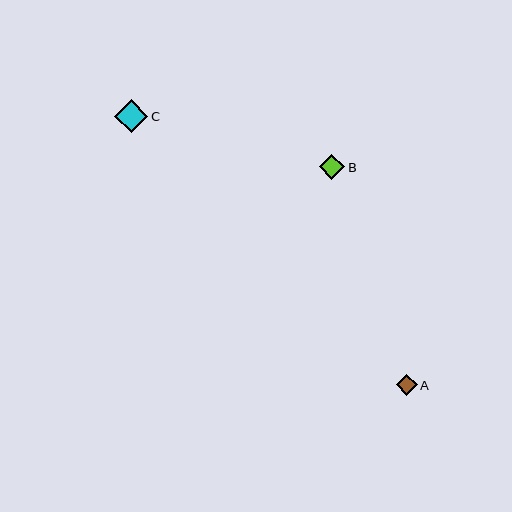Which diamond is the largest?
Diamond C is the largest with a size of approximately 33 pixels.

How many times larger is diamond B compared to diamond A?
Diamond B is approximately 1.2 times the size of diamond A.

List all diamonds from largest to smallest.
From largest to smallest: C, B, A.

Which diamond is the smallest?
Diamond A is the smallest with a size of approximately 21 pixels.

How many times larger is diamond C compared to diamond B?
Diamond C is approximately 1.3 times the size of diamond B.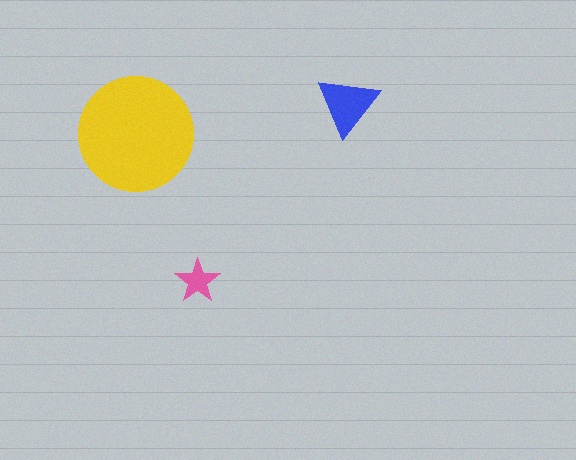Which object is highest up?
The blue triangle is topmost.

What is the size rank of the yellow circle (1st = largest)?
1st.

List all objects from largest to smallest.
The yellow circle, the blue triangle, the pink star.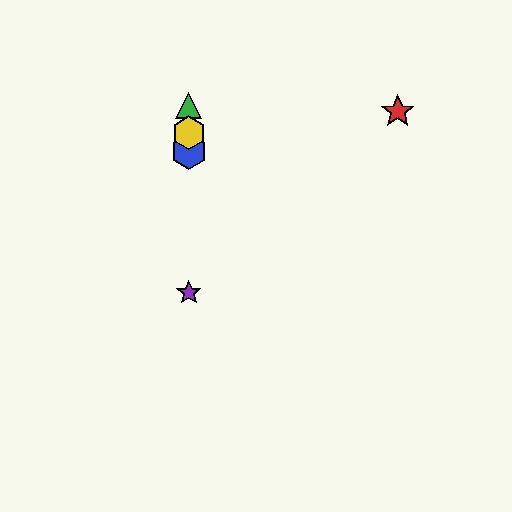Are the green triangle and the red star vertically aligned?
No, the green triangle is at x≈189 and the red star is at x≈398.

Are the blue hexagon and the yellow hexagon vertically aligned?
Yes, both are at x≈189.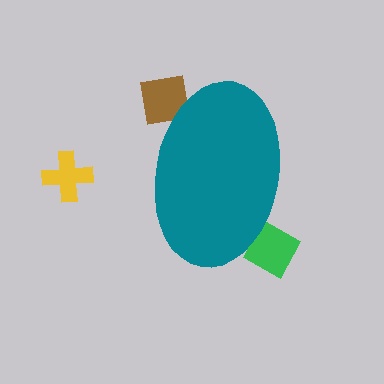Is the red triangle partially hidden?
Yes, the red triangle is partially hidden behind the teal ellipse.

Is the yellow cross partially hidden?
No, the yellow cross is fully visible.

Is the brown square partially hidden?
Yes, the brown square is partially hidden behind the teal ellipse.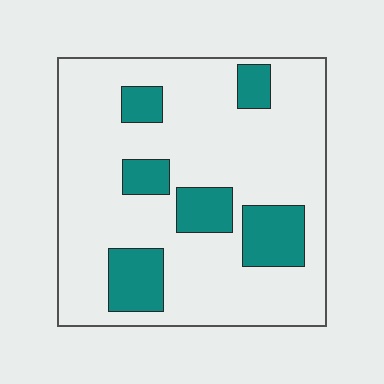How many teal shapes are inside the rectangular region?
6.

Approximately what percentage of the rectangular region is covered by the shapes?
Approximately 20%.